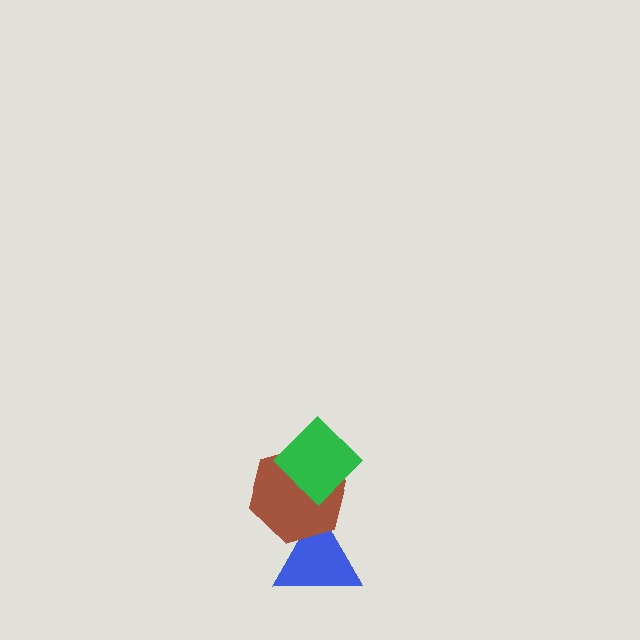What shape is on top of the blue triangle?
The brown hexagon is on top of the blue triangle.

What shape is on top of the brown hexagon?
The green diamond is on top of the brown hexagon.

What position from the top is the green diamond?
The green diamond is 1st from the top.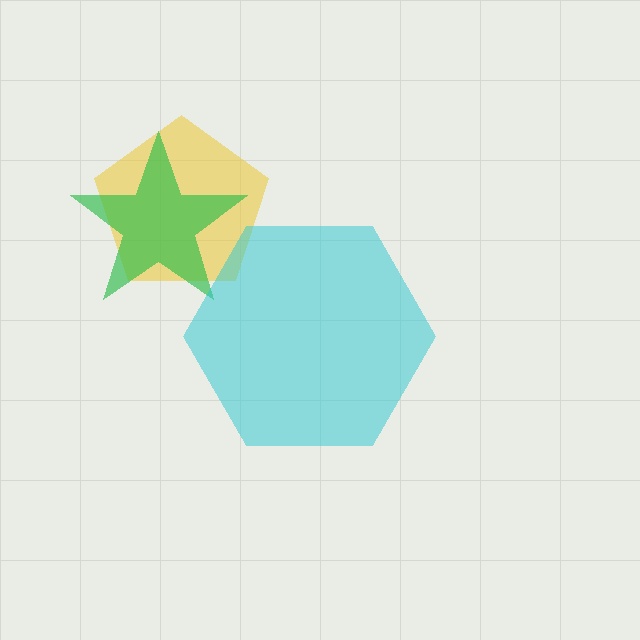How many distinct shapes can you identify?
There are 3 distinct shapes: a yellow pentagon, a green star, a cyan hexagon.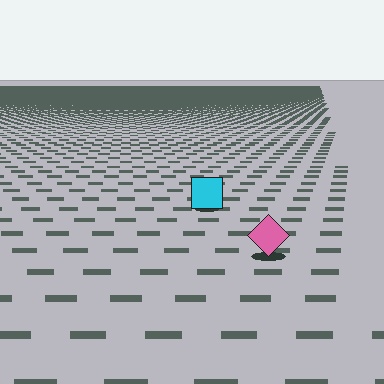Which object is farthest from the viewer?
The cyan square is farthest from the viewer. It appears smaller and the ground texture around it is denser.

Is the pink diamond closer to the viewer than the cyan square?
Yes. The pink diamond is closer — you can tell from the texture gradient: the ground texture is coarser near it.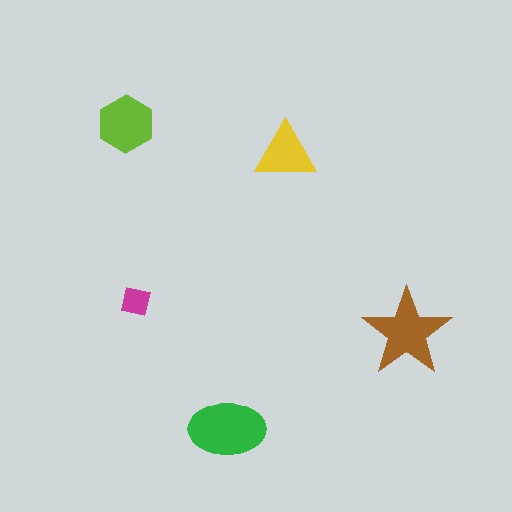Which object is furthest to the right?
The brown star is rightmost.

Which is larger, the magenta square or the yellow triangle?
The yellow triangle.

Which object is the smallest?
The magenta square.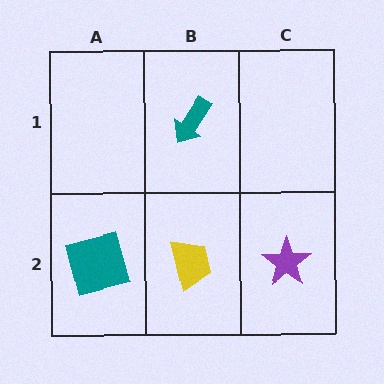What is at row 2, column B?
A yellow trapezoid.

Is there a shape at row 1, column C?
No, that cell is empty.